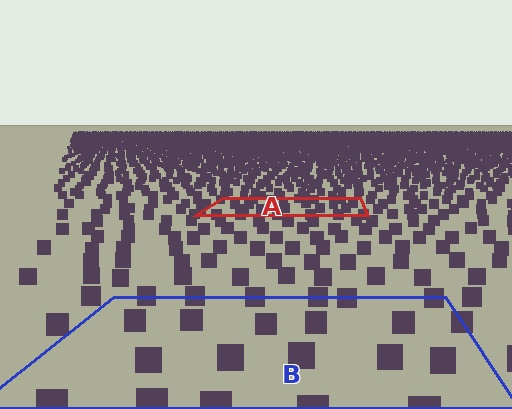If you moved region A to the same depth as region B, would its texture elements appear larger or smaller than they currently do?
They would appear larger. At a closer depth, the same texture elements are projected at a bigger on-screen size.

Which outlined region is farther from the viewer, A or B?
Region A is farther from the viewer — the texture elements inside it appear smaller and more densely packed.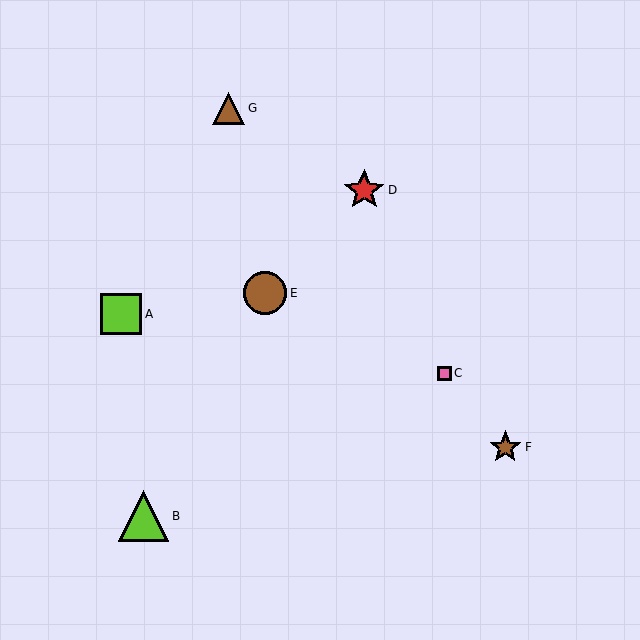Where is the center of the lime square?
The center of the lime square is at (121, 314).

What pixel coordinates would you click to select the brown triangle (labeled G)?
Click at (229, 108) to select the brown triangle G.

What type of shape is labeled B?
Shape B is a lime triangle.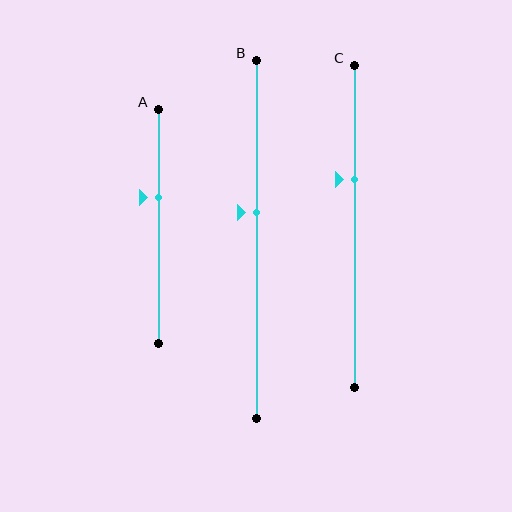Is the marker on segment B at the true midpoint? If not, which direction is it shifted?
No, the marker on segment B is shifted upward by about 7% of the segment length.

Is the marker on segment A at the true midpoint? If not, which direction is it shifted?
No, the marker on segment A is shifted upward by about 12% of the segment length.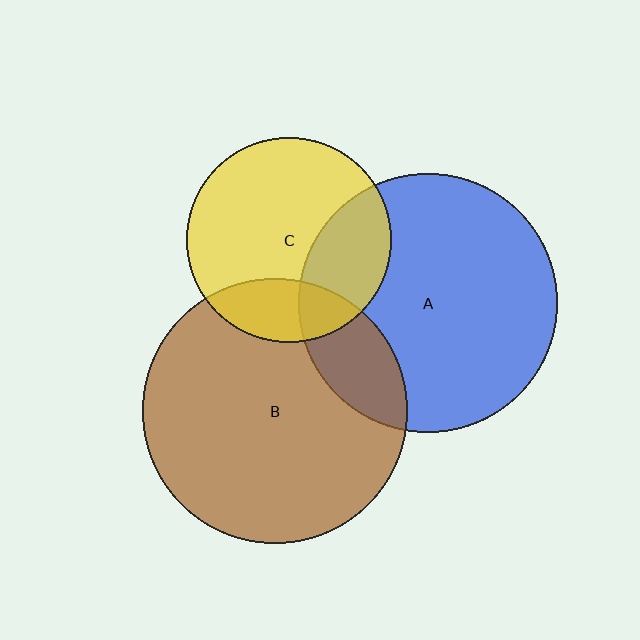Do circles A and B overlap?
Yes.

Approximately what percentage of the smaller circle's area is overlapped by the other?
Approximately 20%.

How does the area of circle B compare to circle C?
Approximately 1.7 times.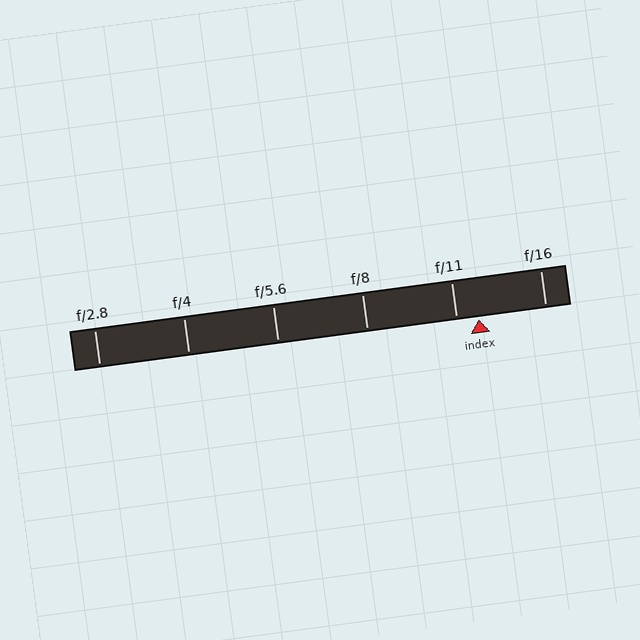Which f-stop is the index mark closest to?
The index mark is closest to f/11.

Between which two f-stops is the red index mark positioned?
The index mark is between f/11 and f/16.